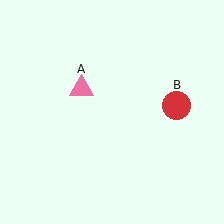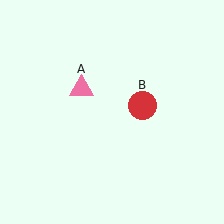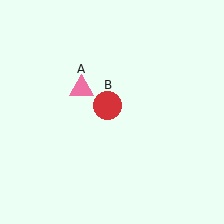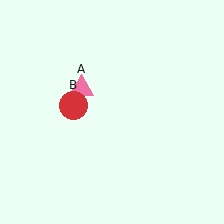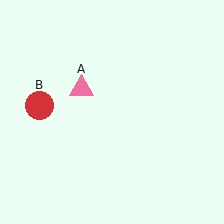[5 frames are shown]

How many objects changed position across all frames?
1 object changed position: red circle (object B).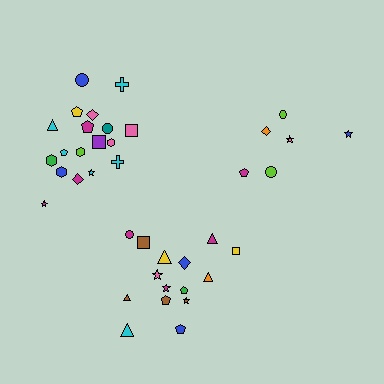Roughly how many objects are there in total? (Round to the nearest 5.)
Roughly 40 objects in total.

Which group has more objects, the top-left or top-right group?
The top-left group.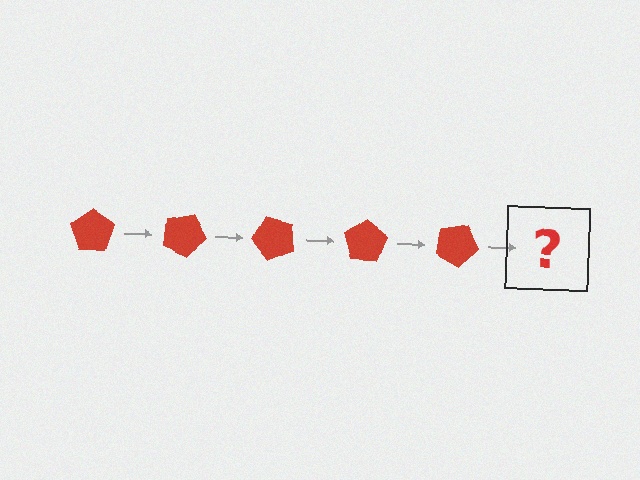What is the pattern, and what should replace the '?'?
The pattern is that the pentagon rotates 25 degrees each step. The '?' should be a red pentagon rotated 125 degrees.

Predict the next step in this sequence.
The next step is a red pentagon rotated 125 degrees.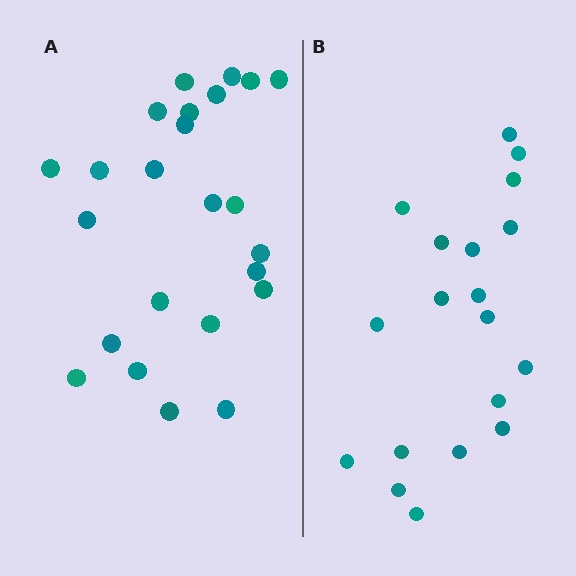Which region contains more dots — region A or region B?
Region A (the left region) has more dots.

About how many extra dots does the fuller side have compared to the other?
Region A has about 5 more dots than region B.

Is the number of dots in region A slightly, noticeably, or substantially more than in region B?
Region A has noticeably more, but not dramatically so. The ratio is roughly 1.3 to 1.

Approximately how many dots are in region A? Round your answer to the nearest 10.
About 20 dots. (The exact count is 24, which rounds to 20.)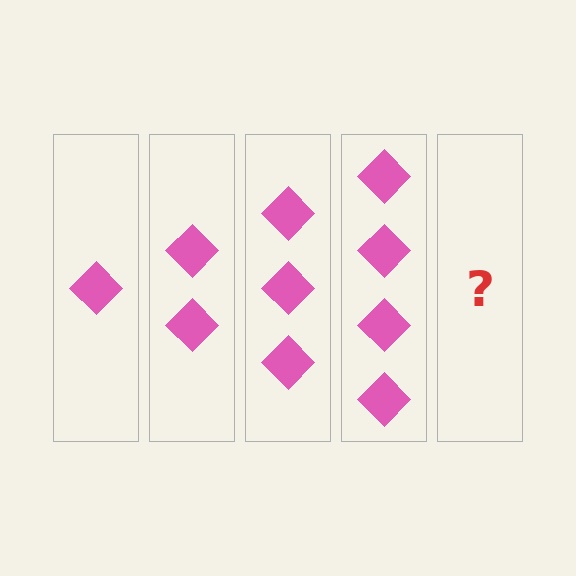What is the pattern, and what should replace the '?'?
The pattern is that each step adds one more diamond. The '?' should be 5 diamonds.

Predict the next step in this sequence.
The next step is 5 diamonds.